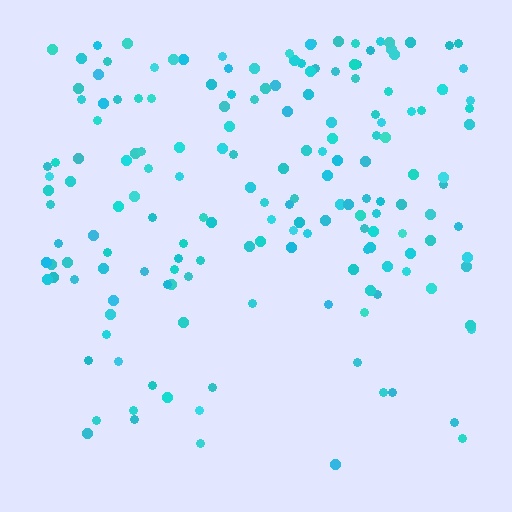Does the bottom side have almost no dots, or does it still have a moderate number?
Still a moderate number, just noticeably fewer than the top.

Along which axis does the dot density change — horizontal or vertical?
Vertical.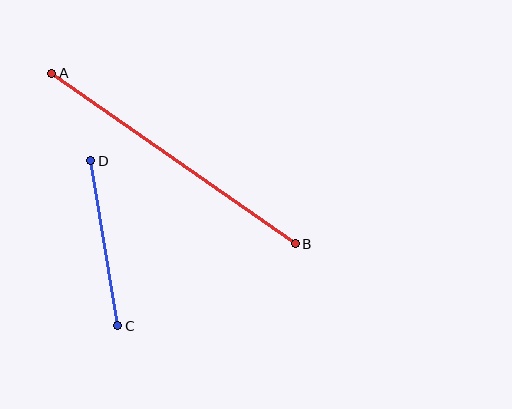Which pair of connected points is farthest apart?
Points A and B are farthest apart.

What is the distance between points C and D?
The distance is approximately 167 pixels.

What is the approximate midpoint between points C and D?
The midpoint is at approximately (104, 243) pixels.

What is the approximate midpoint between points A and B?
The midpoint is at approximately (174, 158) pixels.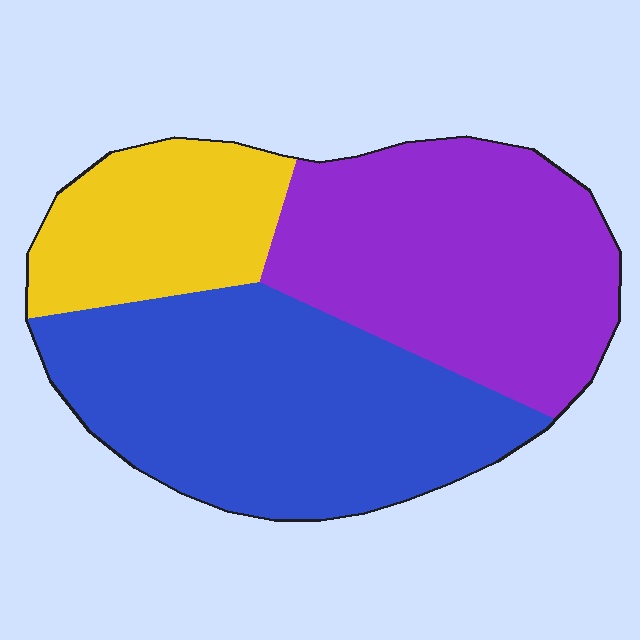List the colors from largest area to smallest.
From largest to smallest: blue, purple, yellow.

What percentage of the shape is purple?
Purple covers 38% of the shape.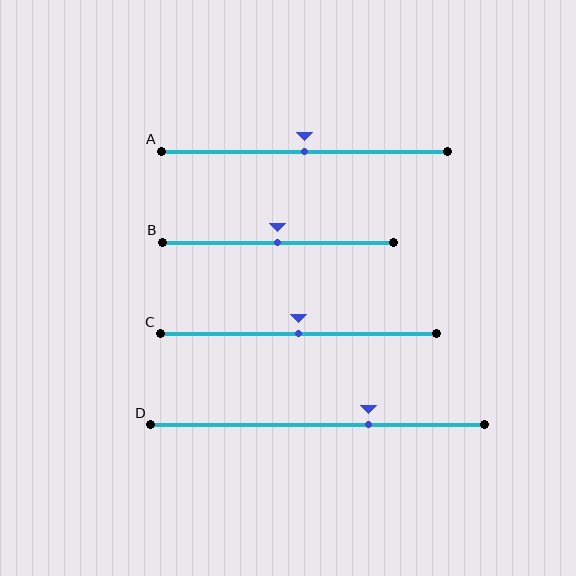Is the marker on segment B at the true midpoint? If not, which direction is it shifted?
Yes, the marker on segment B is at the true midpoint.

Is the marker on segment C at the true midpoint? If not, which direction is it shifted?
Yes, the marker on segment C is at the true midpoint.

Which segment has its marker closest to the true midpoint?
Segment A has its marker closest to the true midpoint.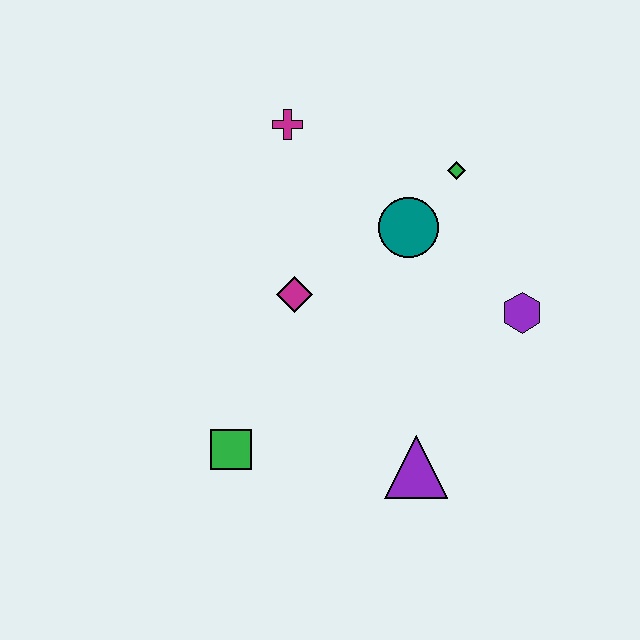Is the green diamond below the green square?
No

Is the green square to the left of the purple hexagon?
Yes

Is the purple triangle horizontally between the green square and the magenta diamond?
No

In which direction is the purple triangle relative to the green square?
The purple triangle is to the right of the green square.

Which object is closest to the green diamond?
The teal circle is closest to the green diamond.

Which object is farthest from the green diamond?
The green square is farthest from the green diamond.